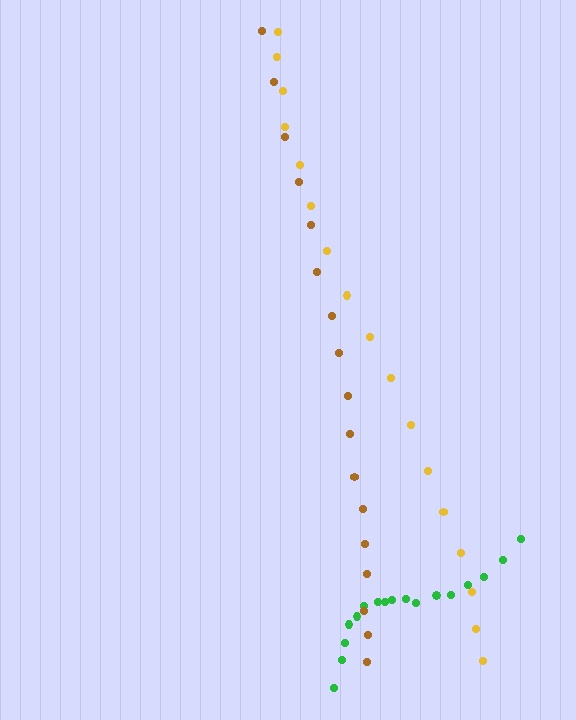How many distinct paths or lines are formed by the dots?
There are 3 distinct paths.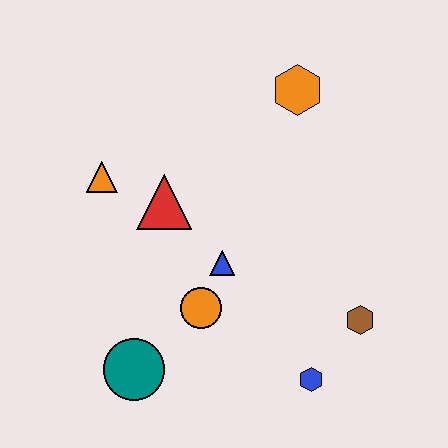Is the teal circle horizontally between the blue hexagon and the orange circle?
No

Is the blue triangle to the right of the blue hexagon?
No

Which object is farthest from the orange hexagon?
The teal circle is farthest from the orange hexagon.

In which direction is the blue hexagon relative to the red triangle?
The blue hexagon is below the red triangle.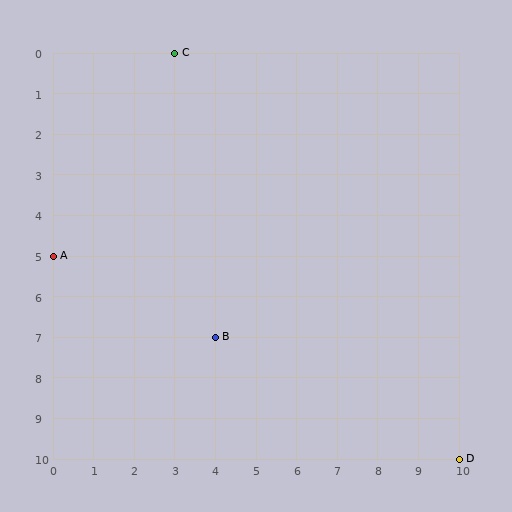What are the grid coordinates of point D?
Point D is at grid coordinates (10, 10).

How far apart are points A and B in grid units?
Points A and B are 4 columns and 2 rows apart (about 4.5 grid units diagonally).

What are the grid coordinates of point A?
Point A is at grid coordinates (0, 5).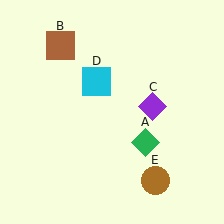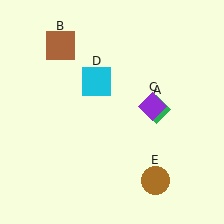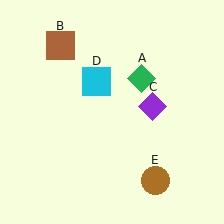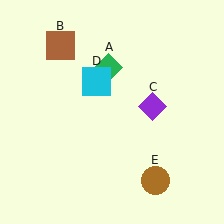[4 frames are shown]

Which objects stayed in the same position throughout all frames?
Brown square (object B) and purple diamond (object C) and cyan square (object D) and brown circle (object E) remained stationary.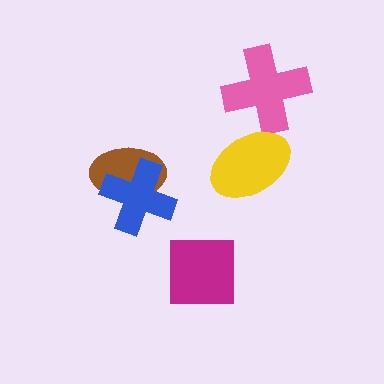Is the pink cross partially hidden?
Yes, it is partially covered by another shape.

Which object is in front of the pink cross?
The yellow ellipse is in front of the pink cross.